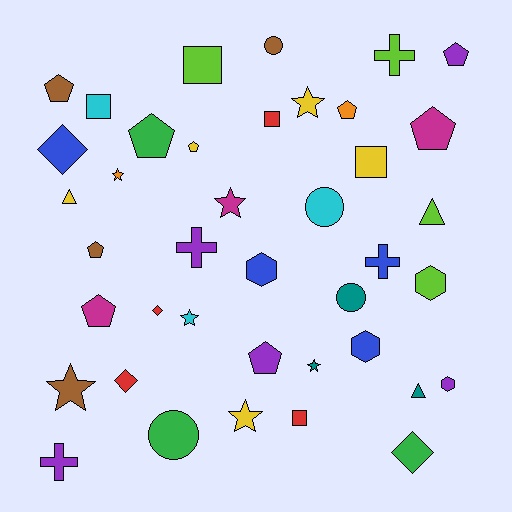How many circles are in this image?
There are 4 circles.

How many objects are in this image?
There are 40 objects.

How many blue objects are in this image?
There are 4 blue objects.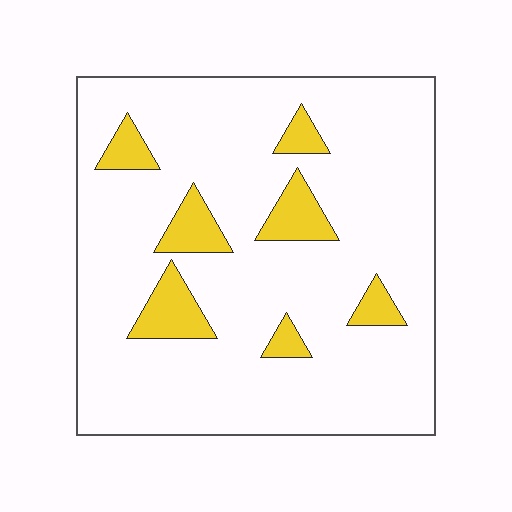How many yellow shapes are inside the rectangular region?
7.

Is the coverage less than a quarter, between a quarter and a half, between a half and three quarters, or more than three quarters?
Less than a quarter.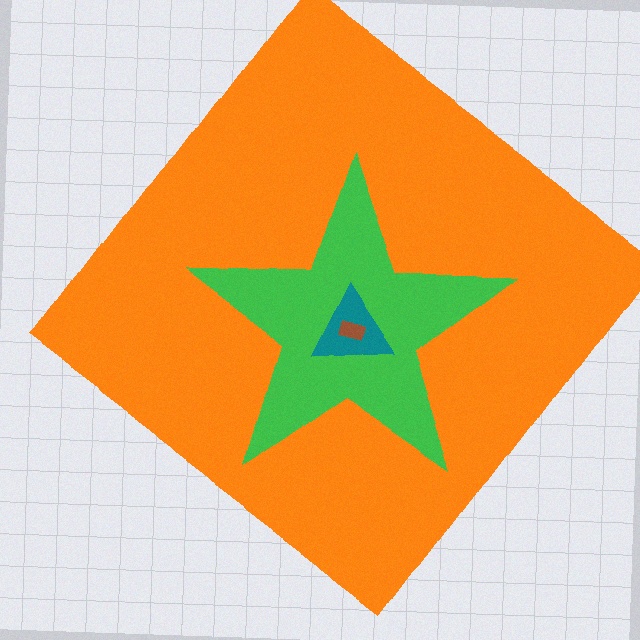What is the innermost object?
The brown rectangle.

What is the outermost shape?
The orange diamond.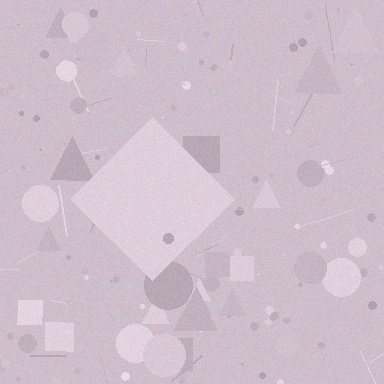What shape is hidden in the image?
A diamond is hidden in the image.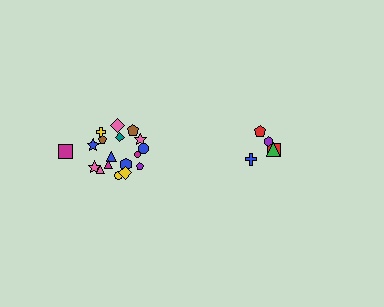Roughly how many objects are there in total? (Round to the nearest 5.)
Roughly 25 objects in total.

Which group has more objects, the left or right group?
The left group.